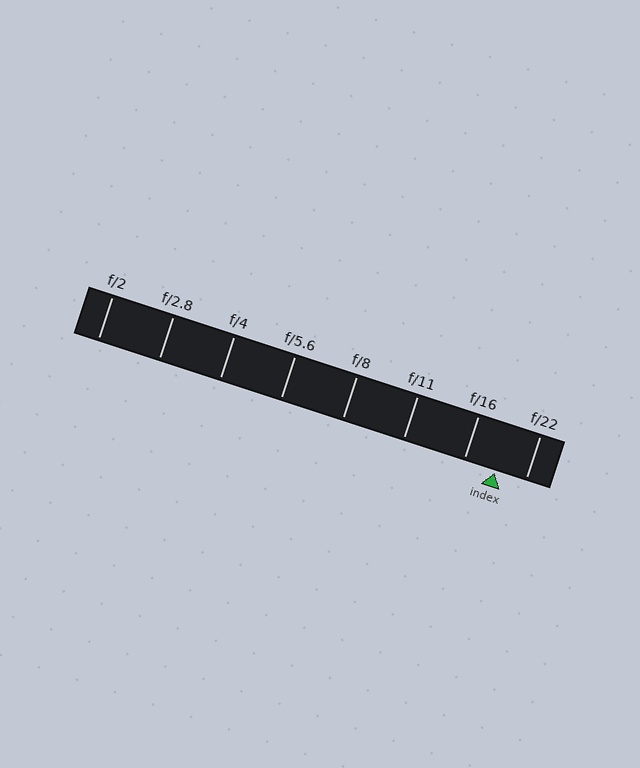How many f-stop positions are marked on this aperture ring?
There are 8 f-stop positions marked.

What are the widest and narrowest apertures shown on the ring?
The widest aperture shown is f/2 and the narrowest is f/22.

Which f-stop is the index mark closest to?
The index mark is closest to f/22.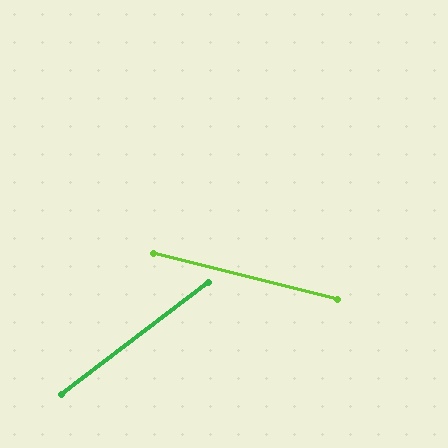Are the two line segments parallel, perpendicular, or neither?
Neither parallel nor perpendicular — they differ by about 51°.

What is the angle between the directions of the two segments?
Approximately 51 degrees.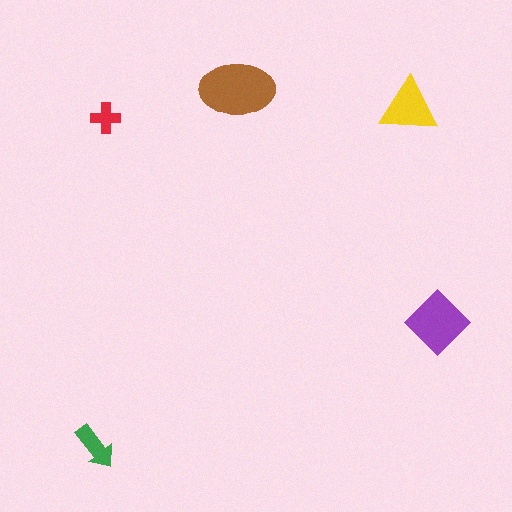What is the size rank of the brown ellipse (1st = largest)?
1st.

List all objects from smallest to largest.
The red cross, the green arrow, the yellow triangle, the purple diamond, the brown ellipse.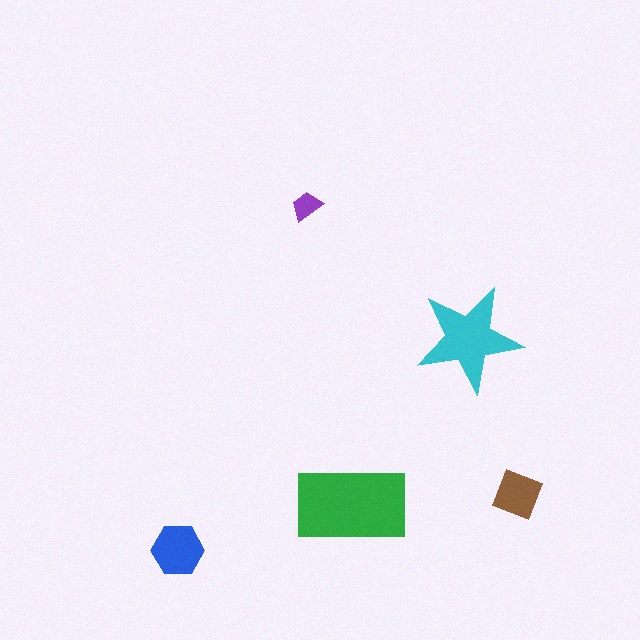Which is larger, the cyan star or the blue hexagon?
The cyan star.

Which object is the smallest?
The purple trapezoid.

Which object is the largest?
The green rectangle.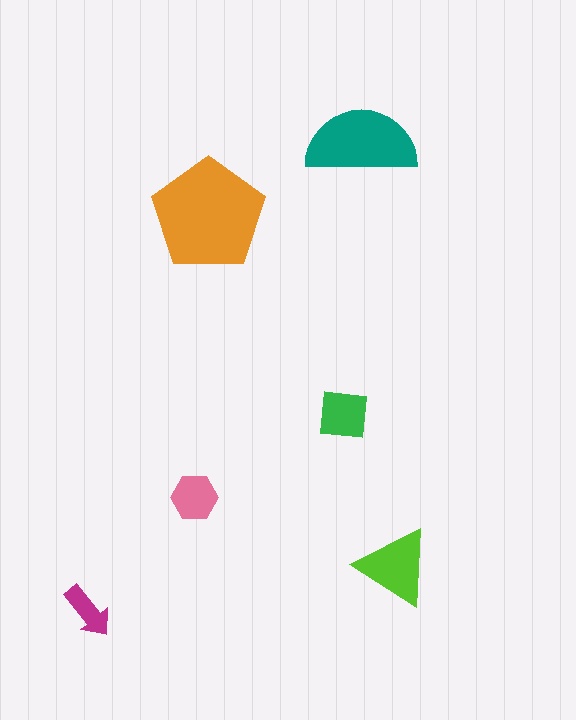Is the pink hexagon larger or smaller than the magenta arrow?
Larger.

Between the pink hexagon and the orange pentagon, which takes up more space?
The orange pentagon.